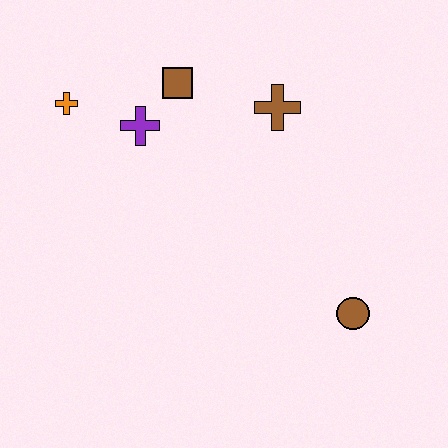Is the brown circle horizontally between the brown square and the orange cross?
No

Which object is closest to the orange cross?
The purple cross is closest to the orange cross.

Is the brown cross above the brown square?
No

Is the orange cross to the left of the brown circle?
Yes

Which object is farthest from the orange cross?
The brown circle is farthest from the orange cross.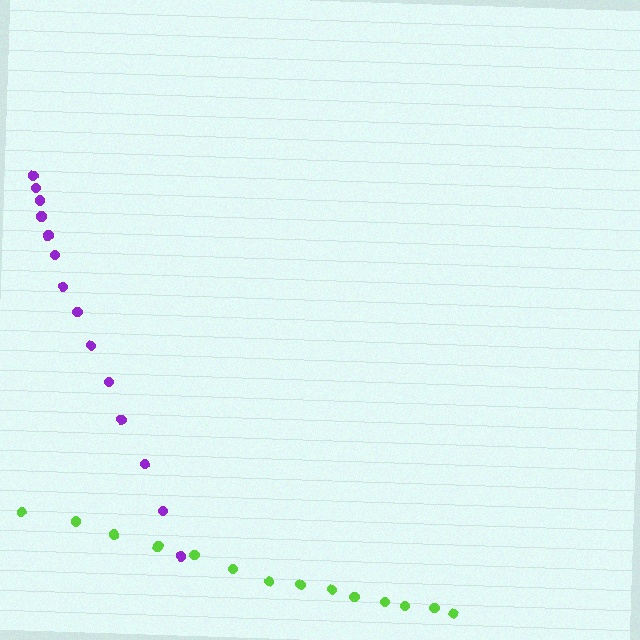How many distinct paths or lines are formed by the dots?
There are 2 distinct paths.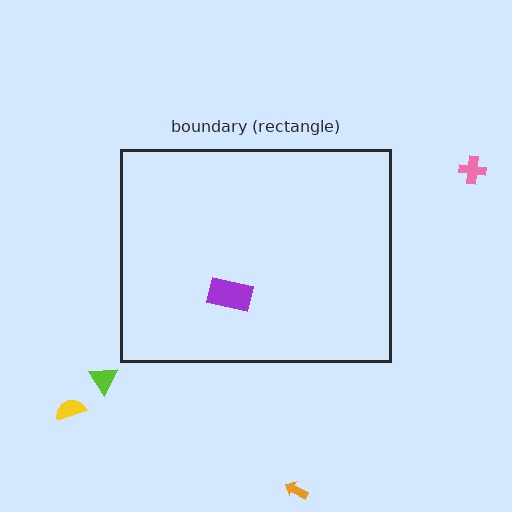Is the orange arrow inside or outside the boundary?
Outside.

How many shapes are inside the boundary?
1 inside, 4 outside.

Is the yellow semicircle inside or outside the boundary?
Outside.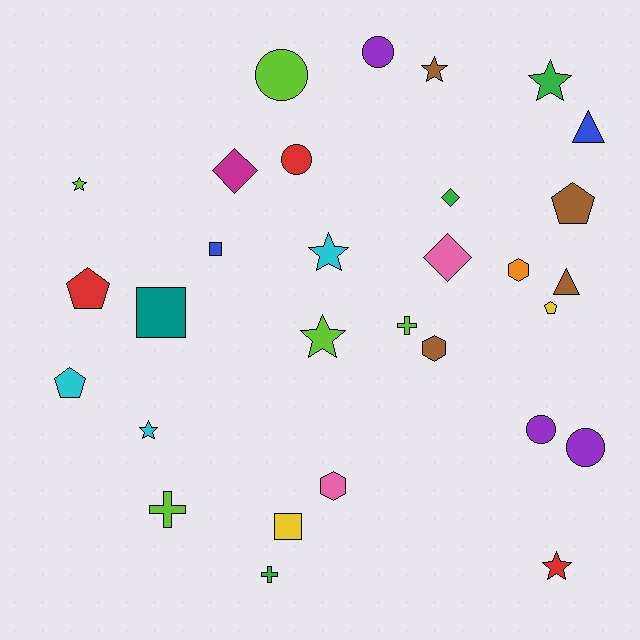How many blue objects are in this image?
There are 2 blue objects.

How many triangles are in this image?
There are 2 triangles.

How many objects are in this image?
There are 30 objects.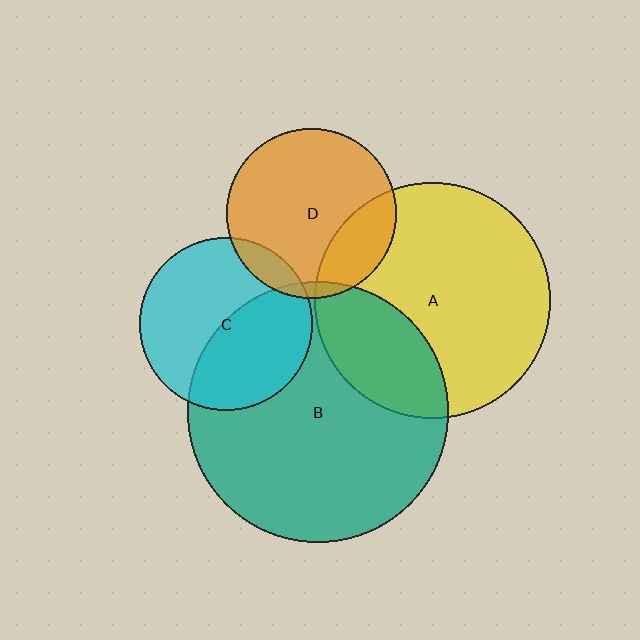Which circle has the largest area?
Circle B (teal).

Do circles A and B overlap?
Yes.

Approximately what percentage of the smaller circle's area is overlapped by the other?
Approximately 25%.